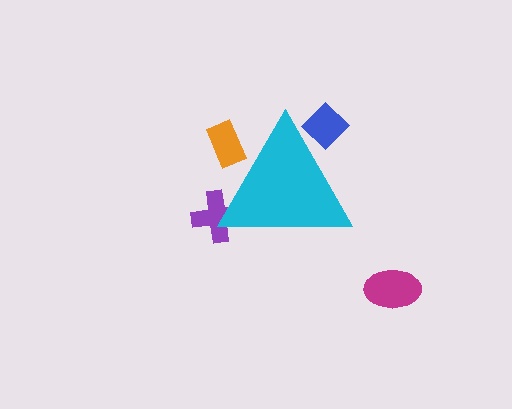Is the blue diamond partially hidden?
Yes, the blue diamond is partially hidden behind the cyan triangle.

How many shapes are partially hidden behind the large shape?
3 shapes are partially hidden.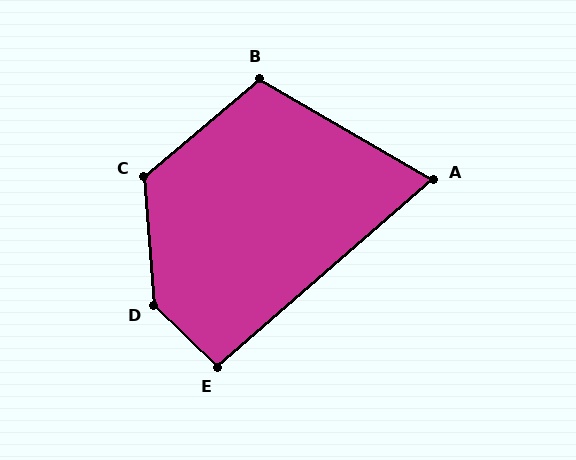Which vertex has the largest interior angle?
D, at approximately 138 degrees.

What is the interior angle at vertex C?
Approximately 126 degrees (obtuse).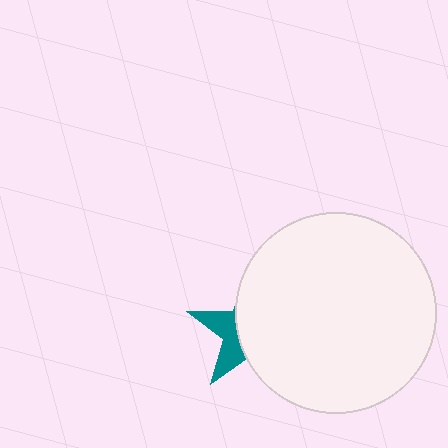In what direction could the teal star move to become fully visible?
The teal star could move left. That would shift it out from behind the white circle entirely.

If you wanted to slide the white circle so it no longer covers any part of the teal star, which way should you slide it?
Slide it right — that is the most direct way to separate the two shapes.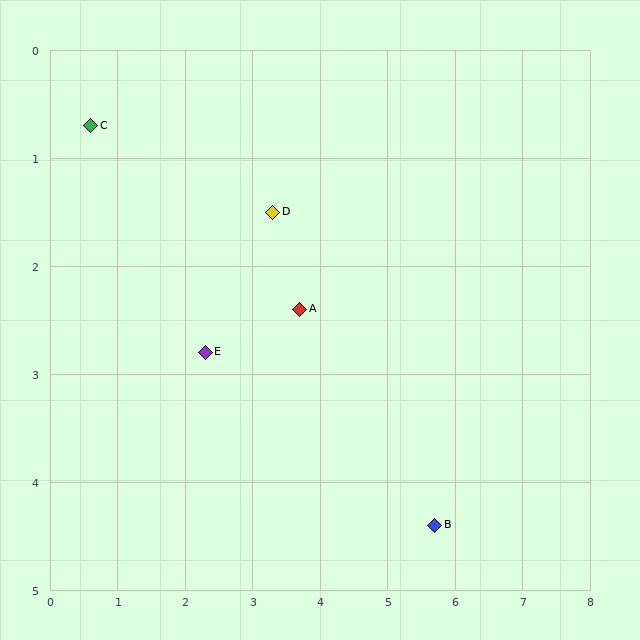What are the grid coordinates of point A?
Point A is at approximately (3.7, 2.4).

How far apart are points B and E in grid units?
Points B and E are about 3.8 grid units apart.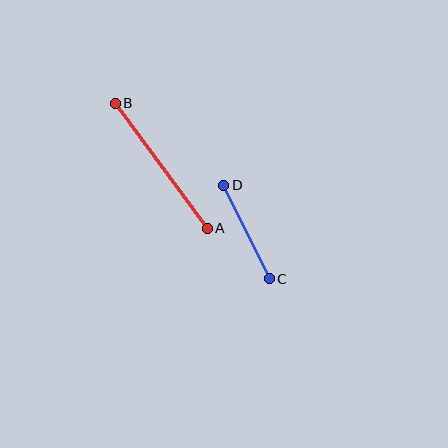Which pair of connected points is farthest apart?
Points A and B are farthest apart.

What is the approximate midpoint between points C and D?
The midpoint is at approximately (246, 232) pixels.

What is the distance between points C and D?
The distance is approximately 104 pixels.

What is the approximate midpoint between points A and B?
The midpoint is at approximately (161, 166) pixels.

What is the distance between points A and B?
The distance is approximately 155 pixels.